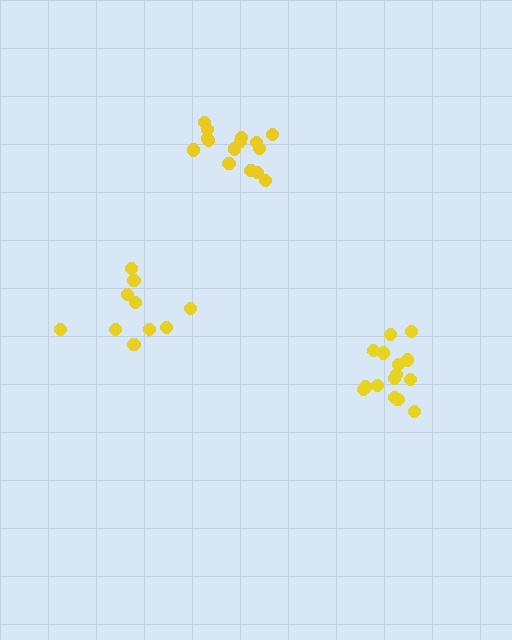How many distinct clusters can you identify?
There are 3 distinct clusters.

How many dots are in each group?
Group 1: 10 dots, Group 2: 15 dots, Group 3: 15 dots (40 total).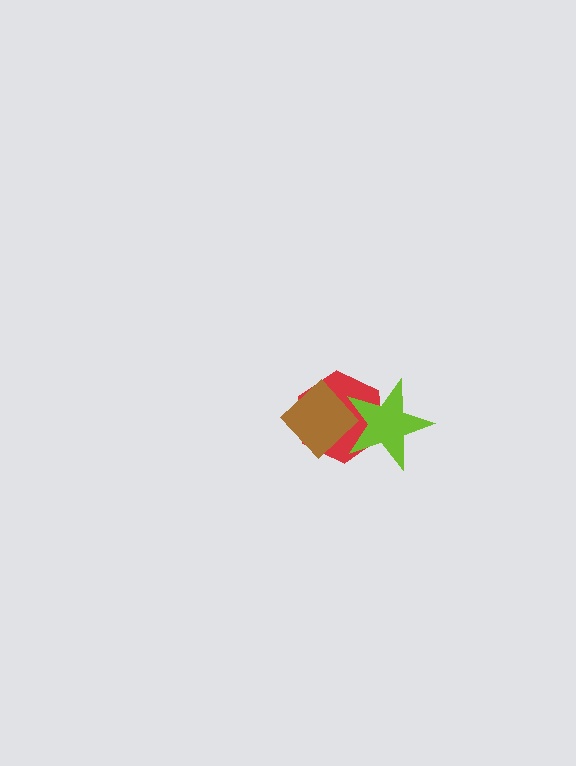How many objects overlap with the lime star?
2 objects overlap with the lime star.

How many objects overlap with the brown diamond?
2 objects overlap with the brown diamond.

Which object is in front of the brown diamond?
The lime star is in front of the brown diamond.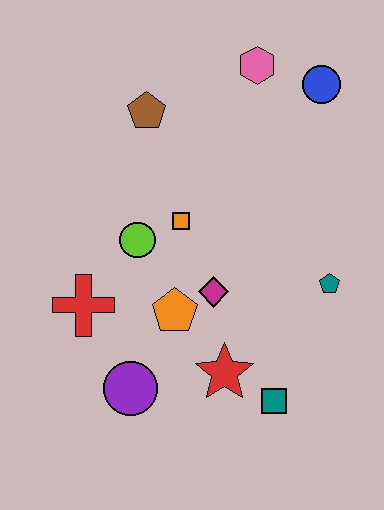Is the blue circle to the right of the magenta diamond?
Yes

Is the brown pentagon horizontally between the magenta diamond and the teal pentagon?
No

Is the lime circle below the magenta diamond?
No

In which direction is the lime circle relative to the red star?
The lime circle is above the red star.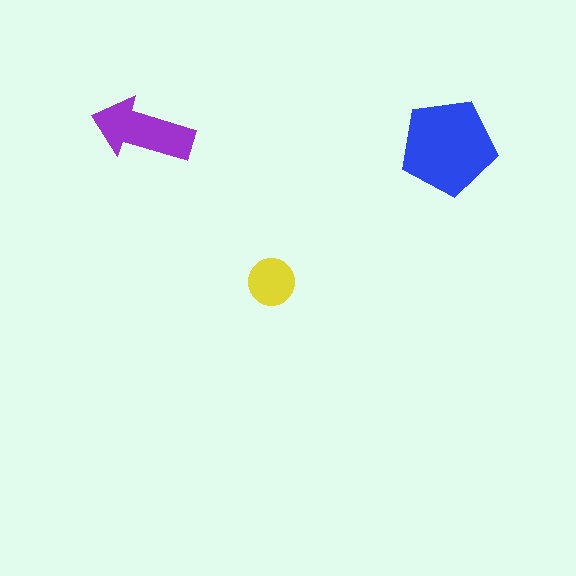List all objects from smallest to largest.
The yellow circle, the purple arrow, the blue pentagon.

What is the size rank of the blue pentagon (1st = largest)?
1st.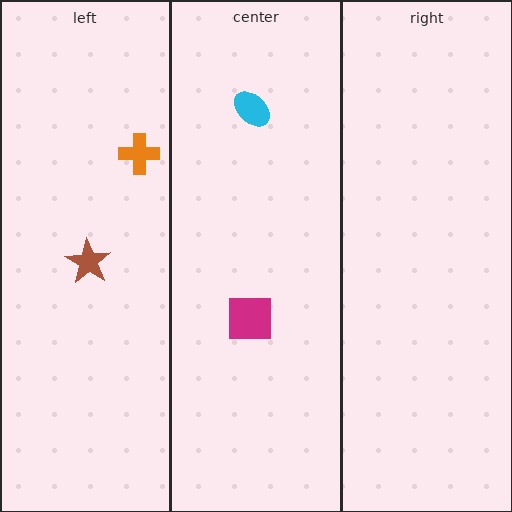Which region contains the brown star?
The left region.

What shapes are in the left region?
The brown star, the orange cross.